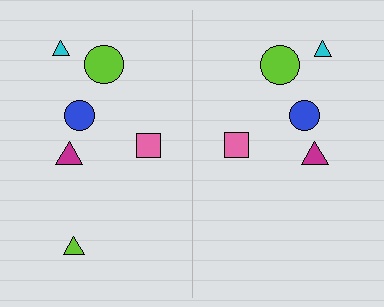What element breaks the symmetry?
A lime triangle is missing from the right side.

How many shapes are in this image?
There are 11 shapes in this image.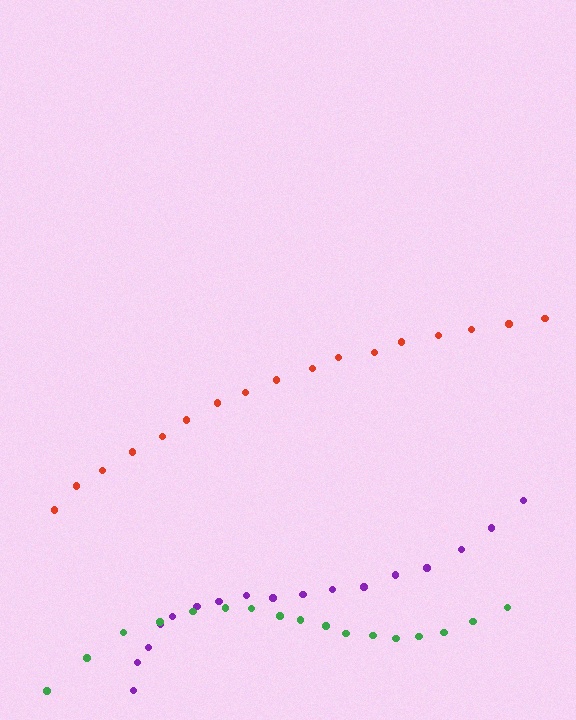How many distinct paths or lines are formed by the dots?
There are 3 distinct paths.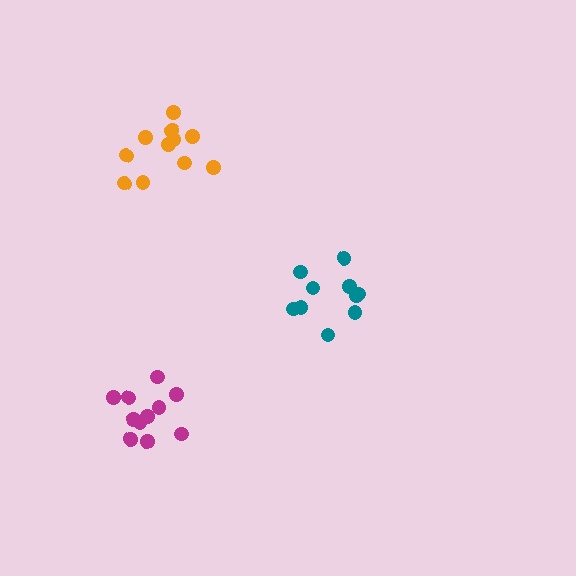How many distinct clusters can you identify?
There are 3 distinct clusters.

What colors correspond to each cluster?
The clusters are colored: teal, magenta, orange.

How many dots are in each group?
Group 1: 10 dots, Group 2: 11 dots, Group 3: 11 dots (32 total).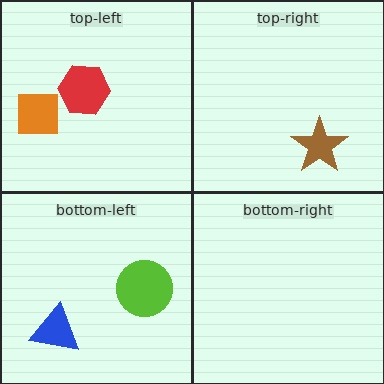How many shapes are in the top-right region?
1.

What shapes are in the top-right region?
The brown star.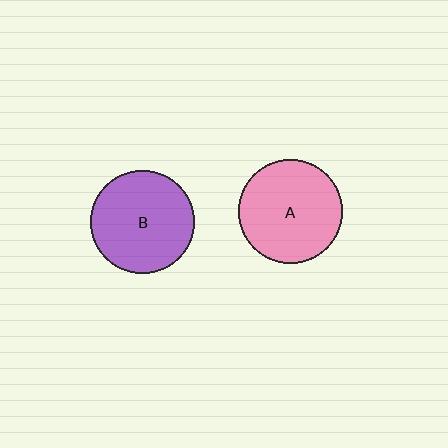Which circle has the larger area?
Circle A (pink).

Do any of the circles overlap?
No, none of the circles overlap.